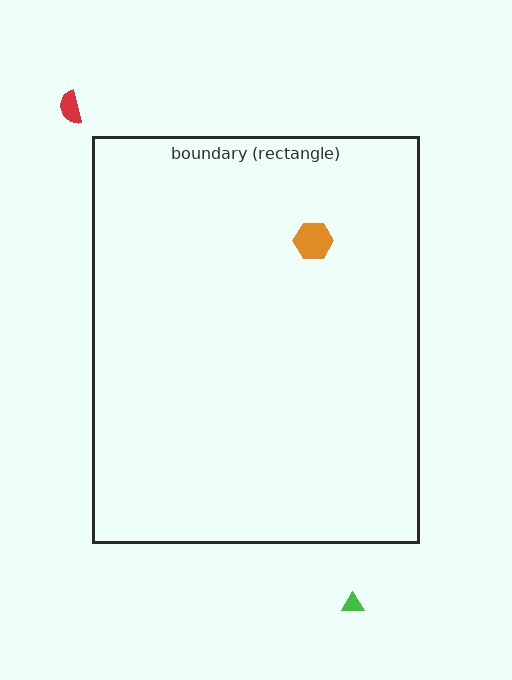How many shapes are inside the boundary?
1 inside, 2 outside.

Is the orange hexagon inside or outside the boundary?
Inside.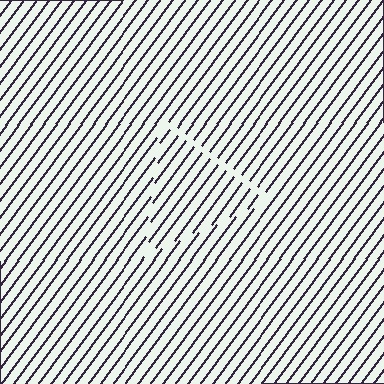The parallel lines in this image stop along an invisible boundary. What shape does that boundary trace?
An illusory triangle. The interior of the shape contains the same grating, shifted by half a period — the contour is defined by the phase discontinuity where line-ends from the inner and outer gratings abut.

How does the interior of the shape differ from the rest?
The interior of the shape contains the same grating, shifted by half a period — the contour is defined by the phase discontinuity where line-ends from the inner and outer gratings abut.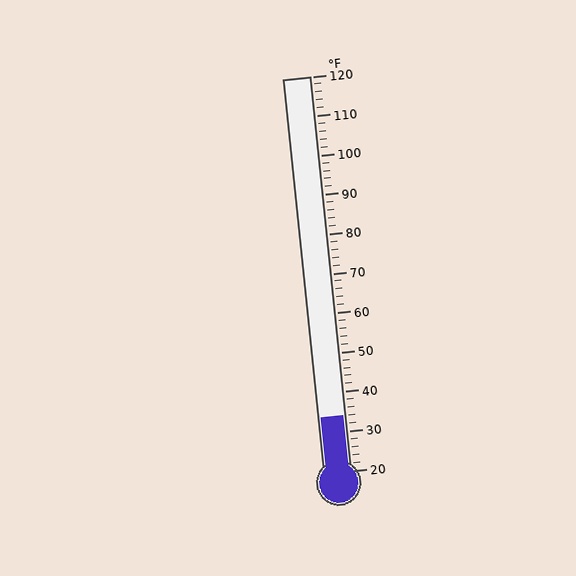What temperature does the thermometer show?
The thermometer shows approximately 34°F.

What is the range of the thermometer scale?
The thermometer scale ranges from 20°F to 120°F.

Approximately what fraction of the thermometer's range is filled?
The thermometer is filled to approximately 15% of its range.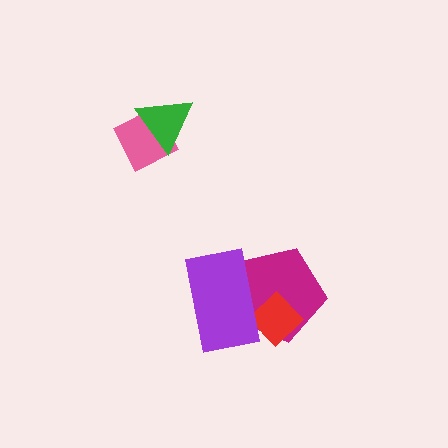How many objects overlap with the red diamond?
2 objects overlap with the red diamond.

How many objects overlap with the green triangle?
1 object overlaps with the green triangle.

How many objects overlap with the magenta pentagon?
2 objects overlap with the magenta pentagon.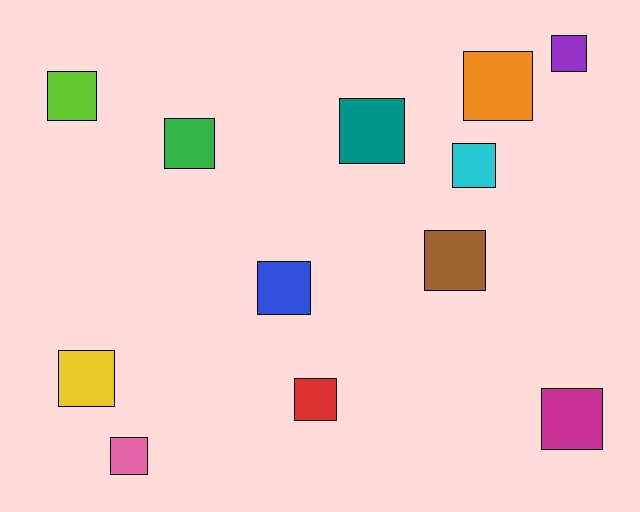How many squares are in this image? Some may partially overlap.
There are 12 squares.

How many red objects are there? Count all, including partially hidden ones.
There is 1 red object.